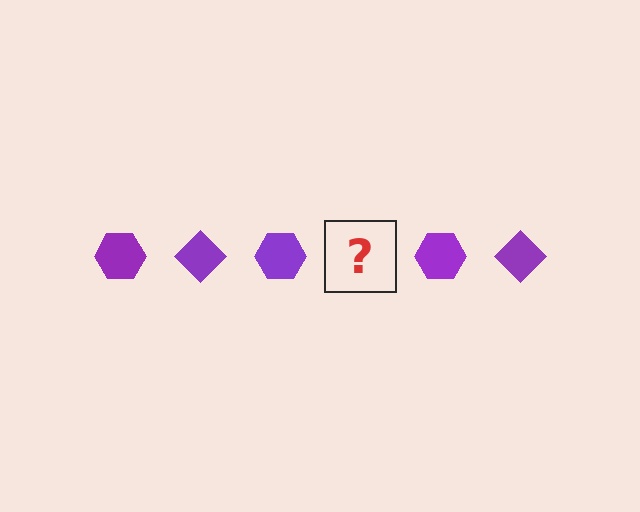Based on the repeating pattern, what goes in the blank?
The blank should be a purple diamond.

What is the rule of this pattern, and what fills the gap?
The rule is that the pattern cycles through hexagon, diamond shapes in purple. The gap should be filled with a purple diamond.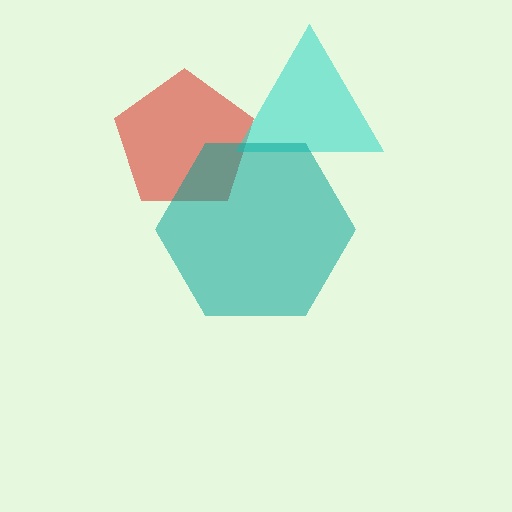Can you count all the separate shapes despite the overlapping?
Yes, there are 3 separate shapes.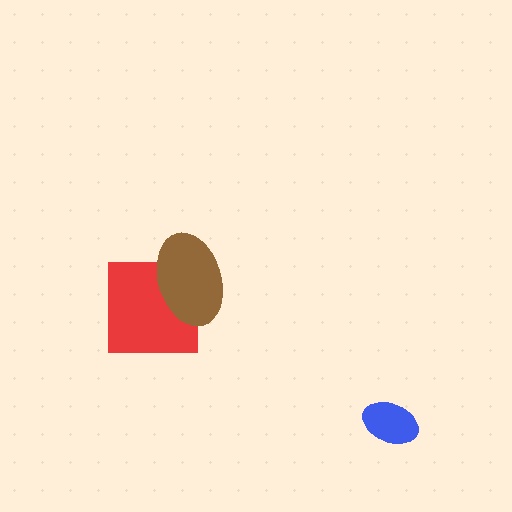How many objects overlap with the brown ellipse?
1 object overlaps with the brown ellipse.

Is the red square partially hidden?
Yes, it is partially covered by another shape.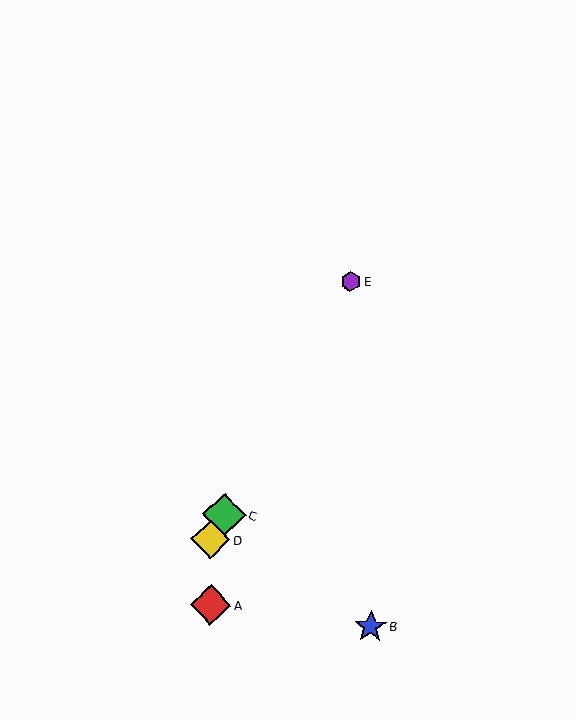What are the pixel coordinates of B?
Object B is at (370, 626).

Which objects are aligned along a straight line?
Objects C, D, E are aligned along a straight line.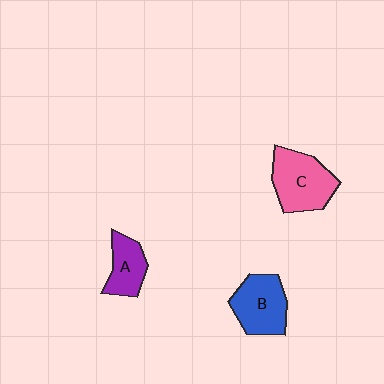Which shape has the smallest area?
Shape A (purple).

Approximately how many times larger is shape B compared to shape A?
Approximately 1.4 times.